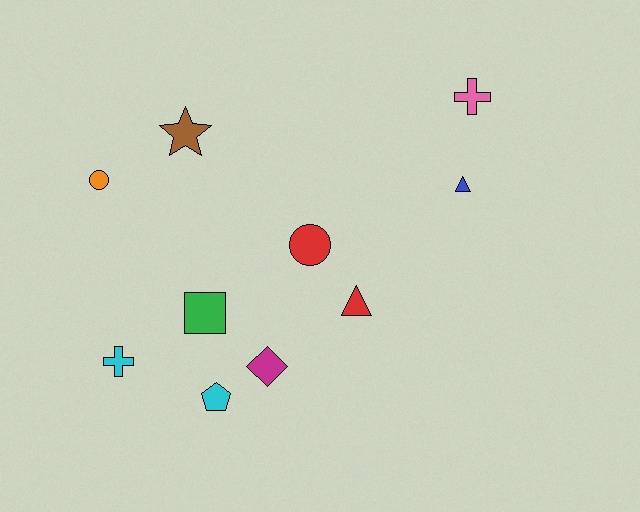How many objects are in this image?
There are 10 objects.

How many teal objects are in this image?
There are no teal objects.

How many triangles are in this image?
There are 2 triangles.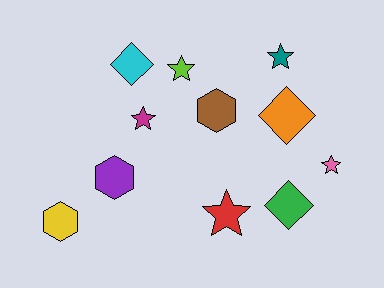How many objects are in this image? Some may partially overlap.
There are 11 objects.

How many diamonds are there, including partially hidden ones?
There are 3 diamonds.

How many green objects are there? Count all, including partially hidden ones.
There is 1 green object.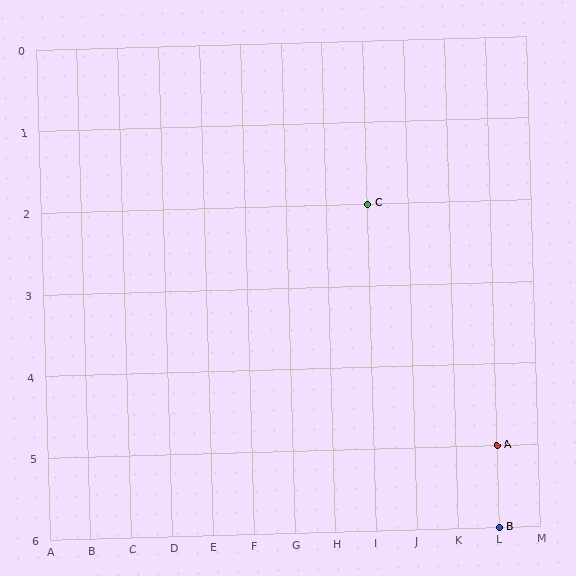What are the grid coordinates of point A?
Point A is at grid coordinates (L, 5).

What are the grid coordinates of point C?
Point C is at grid coordinates (I, 2).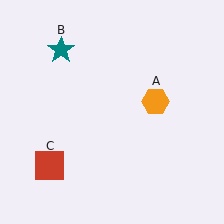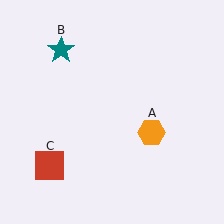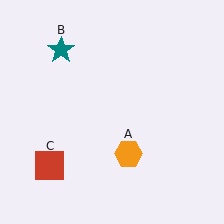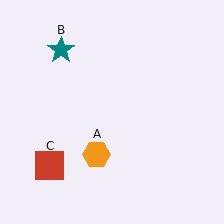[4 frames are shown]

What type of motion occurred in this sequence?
The orange hexagon (object A) rotated clockwise around the center of the scene.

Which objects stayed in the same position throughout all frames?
Teal star (object B) and red square (object C) remained stationary.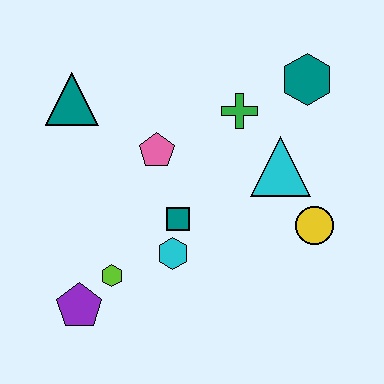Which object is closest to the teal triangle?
The pink pentagon is closest to the teal triangle.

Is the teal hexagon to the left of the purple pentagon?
No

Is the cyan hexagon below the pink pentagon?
Yes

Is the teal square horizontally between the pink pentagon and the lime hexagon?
No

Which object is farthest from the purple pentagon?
The teal hexagon is farthest from the purple pentagon.